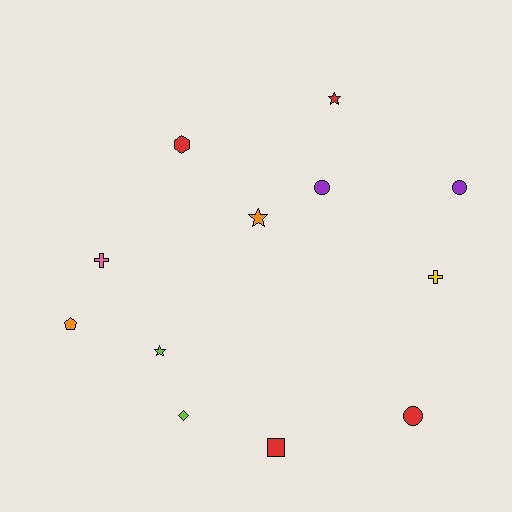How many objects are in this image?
There are 12 objects.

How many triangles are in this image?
There are no triangles.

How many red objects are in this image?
There are 4 red objects.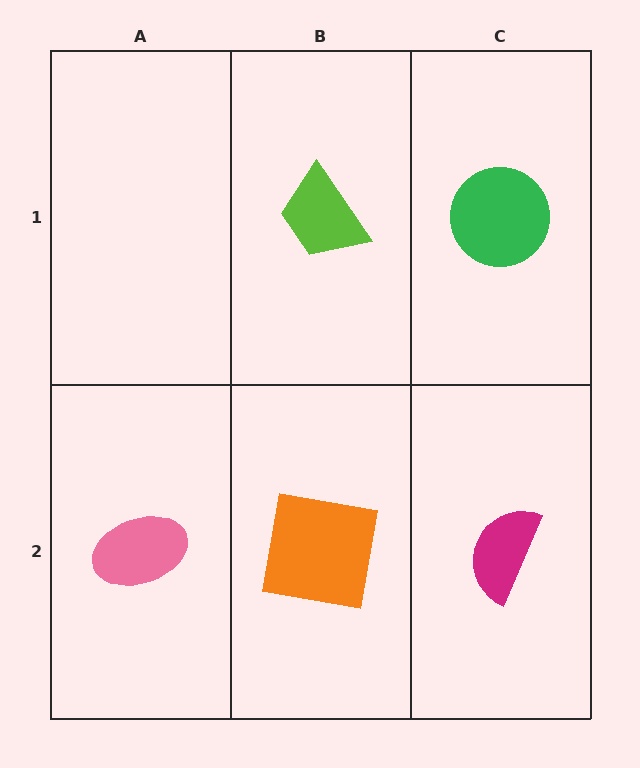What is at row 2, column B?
An orange square.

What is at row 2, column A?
A pink ellipse.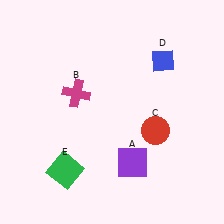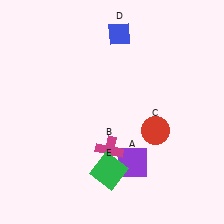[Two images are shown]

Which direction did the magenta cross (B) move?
The magenta cross (B) moved down.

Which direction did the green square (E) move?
The green square (E) moved right.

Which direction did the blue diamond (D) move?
The blue diamond (D) moved left.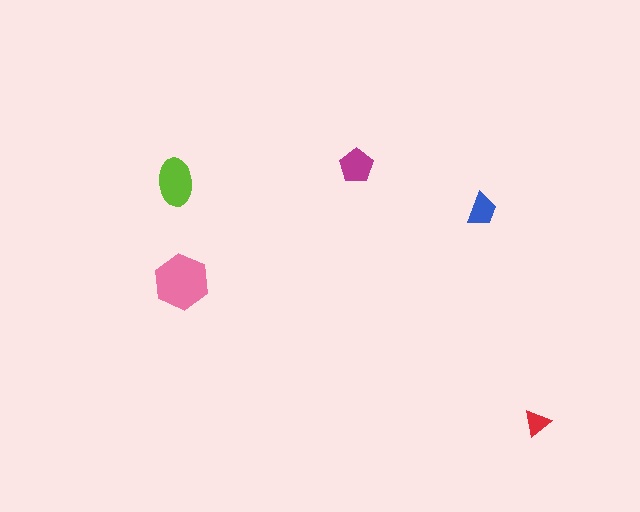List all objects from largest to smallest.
The pink hexagon, the lime ellipse, the magenta pentagon, the blue trapezoid, the red triangle.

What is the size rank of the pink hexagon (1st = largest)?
1st.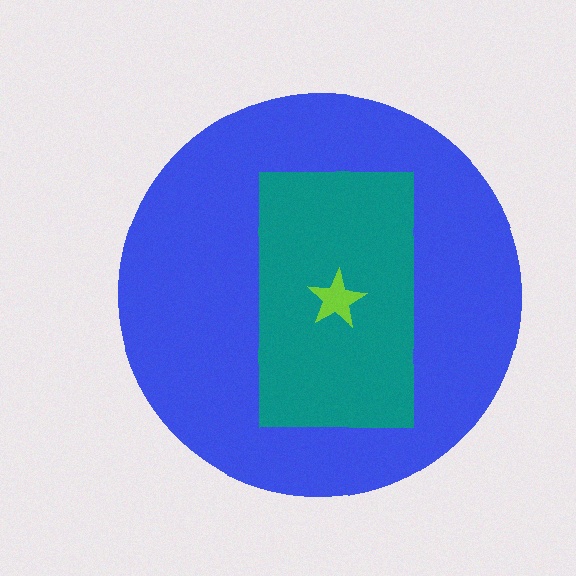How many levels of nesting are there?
3.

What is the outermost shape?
The blue circle.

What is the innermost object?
The lime star.